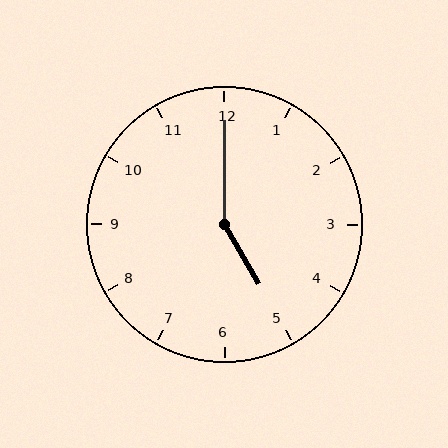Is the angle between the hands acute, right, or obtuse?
It is obtuse.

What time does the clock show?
5:00.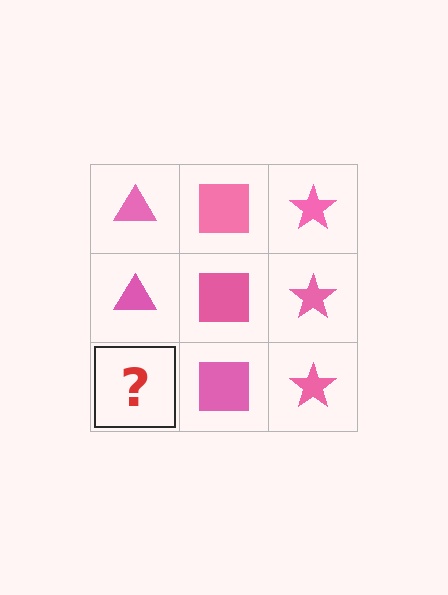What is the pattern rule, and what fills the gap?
The rule is that each column has a consistent shape. The gap should be filled with a pink triangle.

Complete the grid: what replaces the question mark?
The question mark should be replaced with a pink triangle.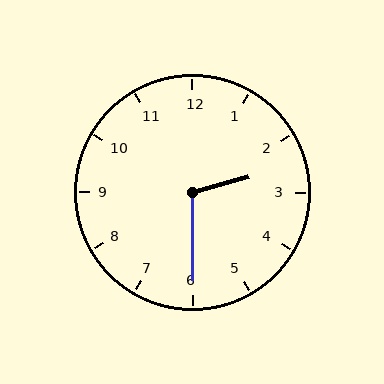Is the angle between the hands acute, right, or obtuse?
It is obtuse.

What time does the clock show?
2:30.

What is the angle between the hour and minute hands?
Approximately 105 degrees.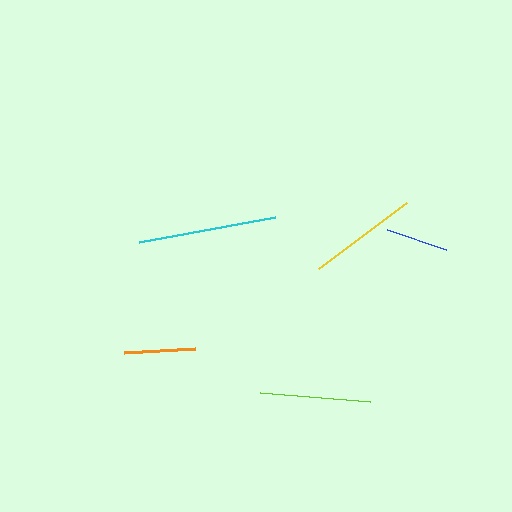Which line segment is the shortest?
The blue line is the shortest at approximately 62 pixels.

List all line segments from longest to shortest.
From longest to shortest: cyan, lime, yellow, orange, blue.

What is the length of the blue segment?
The blue segment is approximately 62 pixels long.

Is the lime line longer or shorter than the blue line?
The lime line is longer than the blue line.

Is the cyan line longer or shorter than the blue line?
The cyan line is longer than the blue line.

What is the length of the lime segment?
The lime segment is approximately 111 pixels long.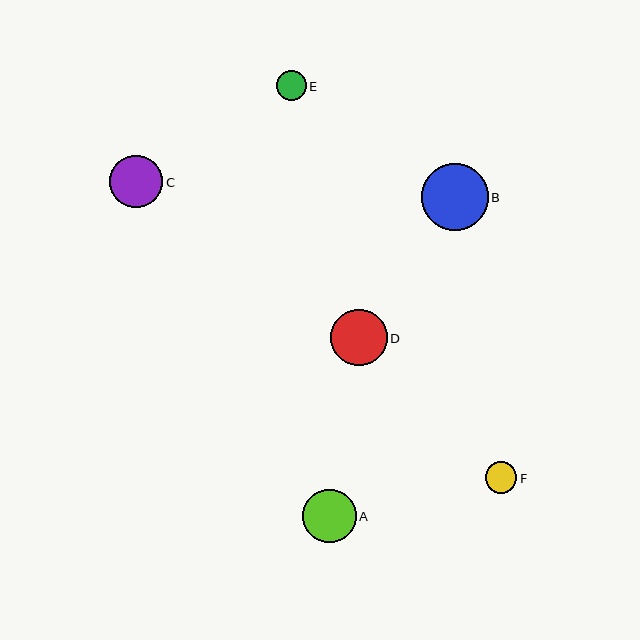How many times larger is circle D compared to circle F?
Circle D is approximately 1.8 times the size of circle F.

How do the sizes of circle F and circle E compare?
Circle F and circle E are approximately the same size.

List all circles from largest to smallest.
From largest to smallest: B, D, A, C, F, E.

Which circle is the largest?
Circle B is the largest with a size of approximately 67 pixels.